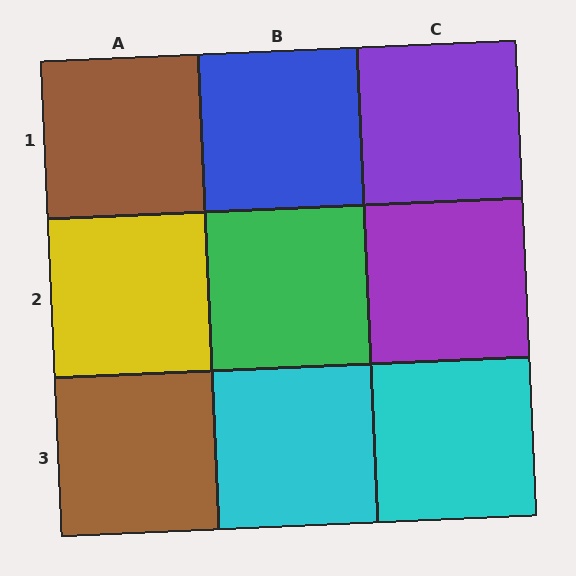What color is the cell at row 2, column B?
Green.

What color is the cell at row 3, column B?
Cyan.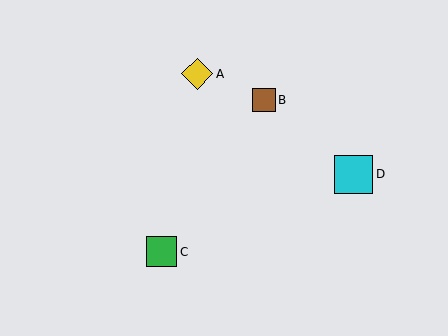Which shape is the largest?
The cyan square (labeled D) is the largest.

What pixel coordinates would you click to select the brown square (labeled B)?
Click at (264, 100) to select the brown square B.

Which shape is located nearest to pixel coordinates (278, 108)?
The brown square (labeled B) at (264, 100) is nearest to that location.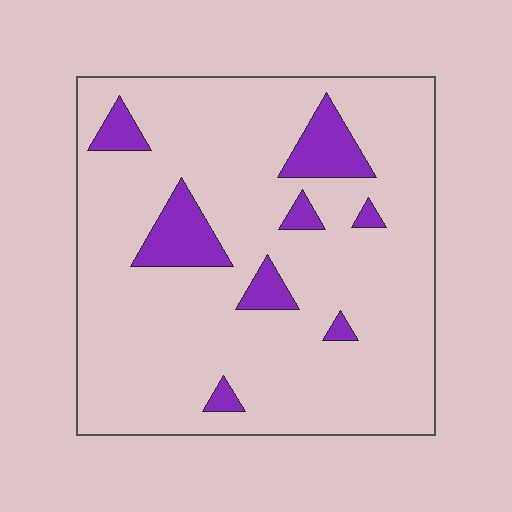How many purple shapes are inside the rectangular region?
8.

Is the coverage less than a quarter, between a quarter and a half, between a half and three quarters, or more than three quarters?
Less than a quarter.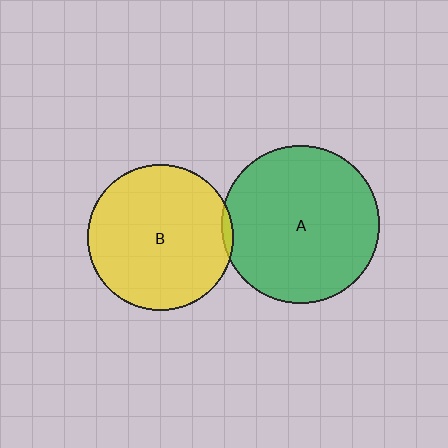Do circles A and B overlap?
Yes.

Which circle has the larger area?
Circle A (green).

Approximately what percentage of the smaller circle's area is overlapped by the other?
Approximately 5%.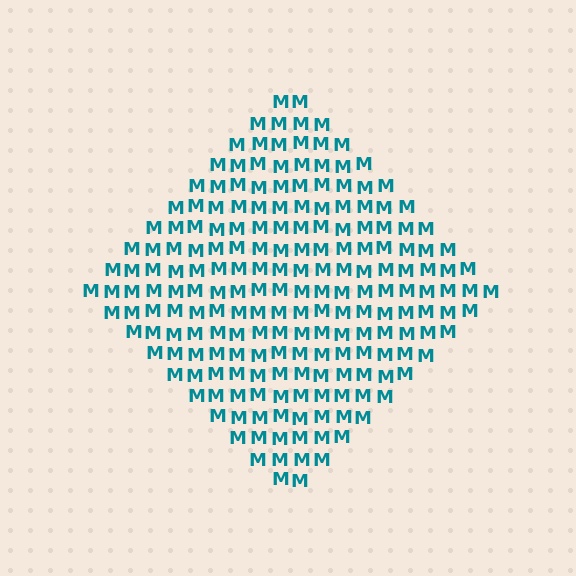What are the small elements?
The small elements are letter M's.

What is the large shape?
The large shape is a diamond.